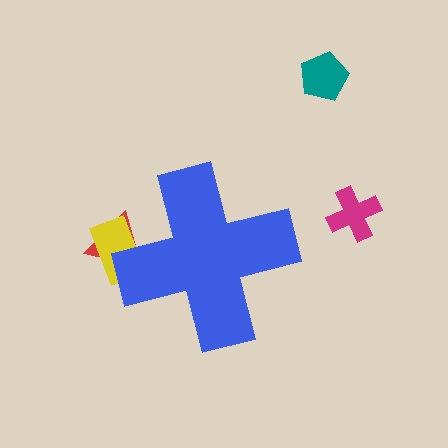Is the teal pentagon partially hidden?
No, the teal pentagon is fully visible.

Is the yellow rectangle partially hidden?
Yes, the yellow rectangle is partially hidden behind the blue cross.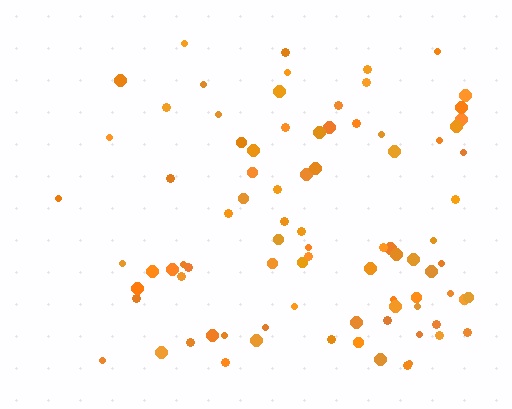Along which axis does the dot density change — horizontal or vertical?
Horizontal.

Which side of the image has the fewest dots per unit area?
The left.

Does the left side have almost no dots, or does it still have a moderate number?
Still a moderate number, just noticeably fewer than the right.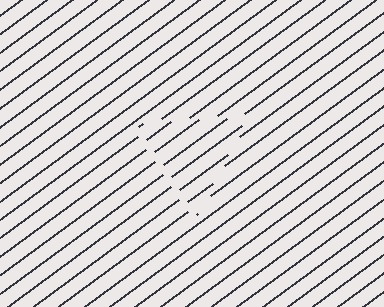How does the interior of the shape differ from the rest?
The interior of the shape contains the same grating, shifted by half a period — the contour is defined by the phase discontinuity where line-ends from the inner and outer gratings abut.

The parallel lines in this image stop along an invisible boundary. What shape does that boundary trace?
An illusory triangle. The interior of the shape contains the same grating, shifted by half a period — the contour is defined by the phase discontinuity where line-ends from the inner and outer gratings abut.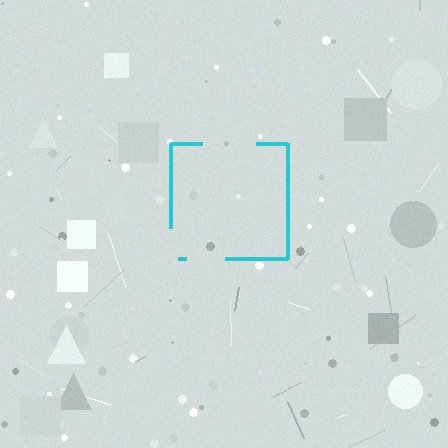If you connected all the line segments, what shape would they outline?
They would outline a square.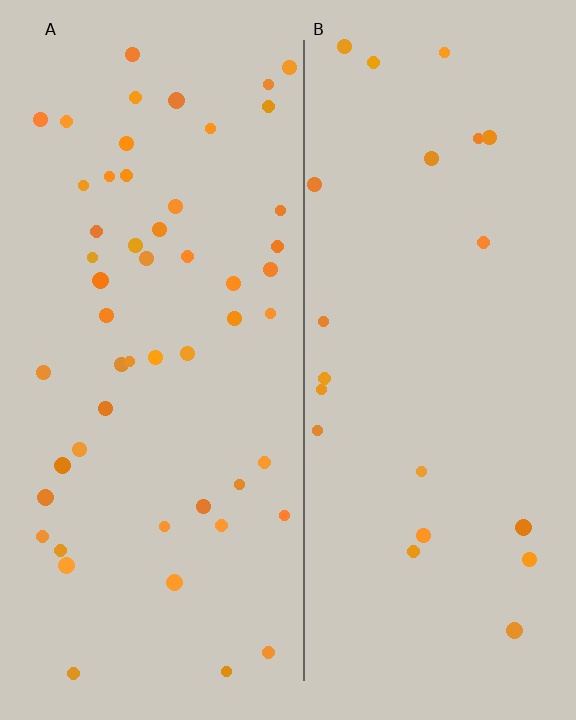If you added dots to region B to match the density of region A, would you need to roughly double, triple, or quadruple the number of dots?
Approximately double.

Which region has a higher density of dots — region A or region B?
A (the left).